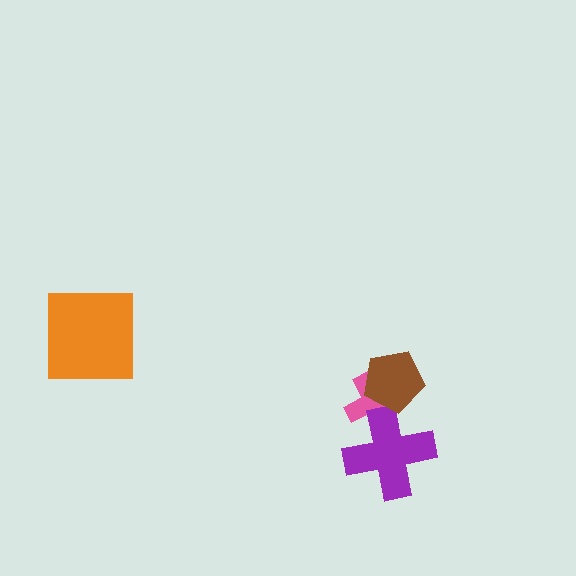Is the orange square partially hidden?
No, no other shape covers it.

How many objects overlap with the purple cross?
1 object overlaps with the purple cross.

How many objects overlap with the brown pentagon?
1 object overlaps with the brown pentagon.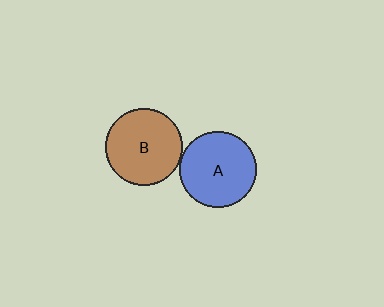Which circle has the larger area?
Circle B (brown).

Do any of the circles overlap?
No, none of the circles overlap.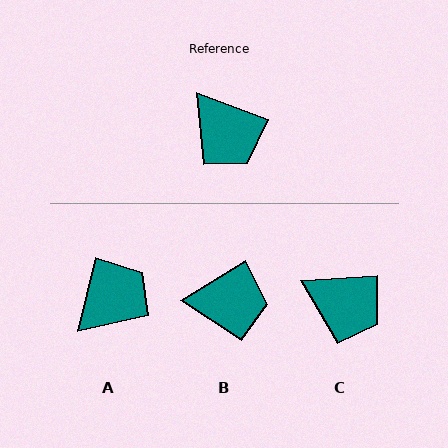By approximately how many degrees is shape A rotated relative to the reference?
Approximately 97 degrees counter-clockwise.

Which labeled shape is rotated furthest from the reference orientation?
A, about 97 degrees away.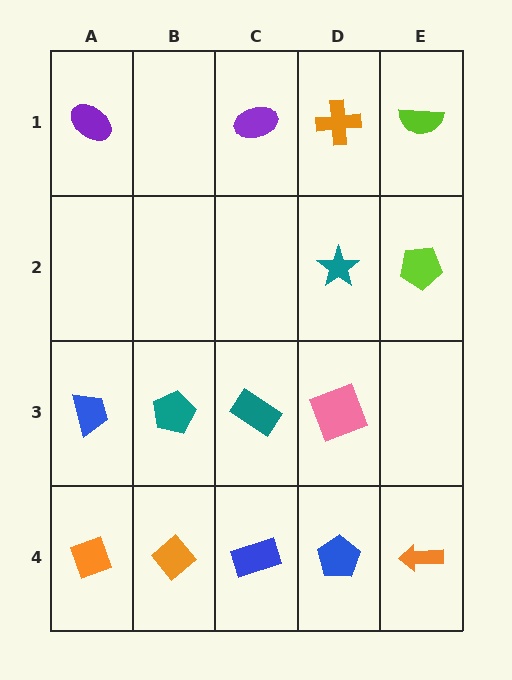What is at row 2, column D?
A teal star.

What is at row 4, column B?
An orange diamond.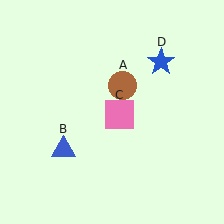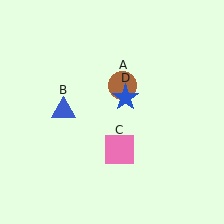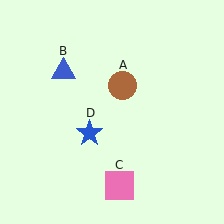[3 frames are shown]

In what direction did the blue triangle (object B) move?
The blue triangle (object B) moved up.